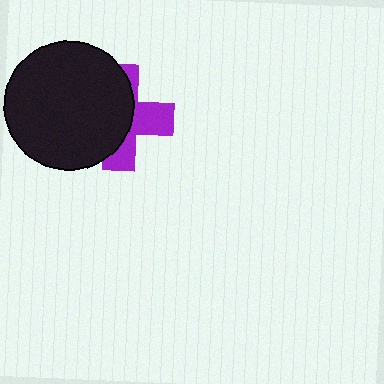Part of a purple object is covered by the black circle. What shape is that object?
It is a cross.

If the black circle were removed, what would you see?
You would see the complete purple cross.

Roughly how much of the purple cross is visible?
A small part of it is visible (roughly 42%).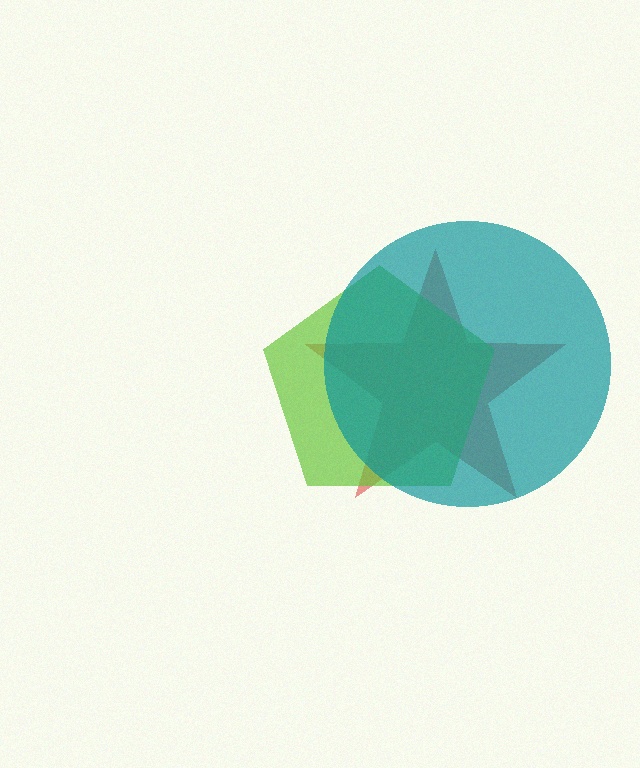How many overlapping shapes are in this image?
There are 3 overlapping shapes in the image.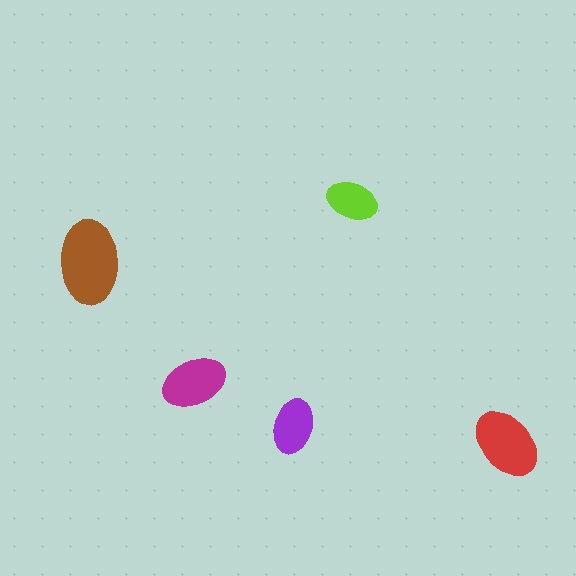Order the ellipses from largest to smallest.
the brown one, the red one, the magenta one, the purple one, the lime one.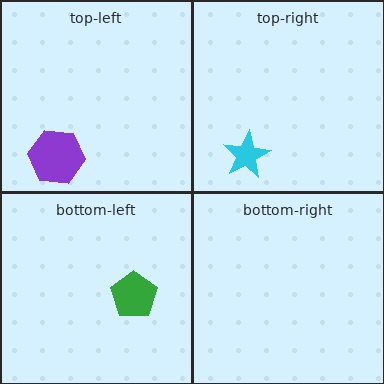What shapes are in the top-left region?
The purple hexagon.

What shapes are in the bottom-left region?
The green pentagon.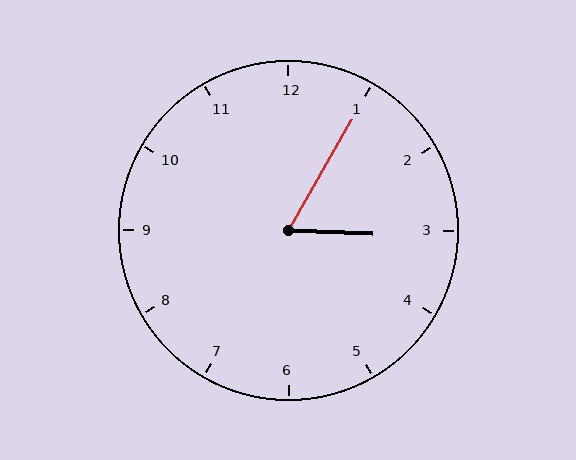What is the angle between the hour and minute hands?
Approximately 62 degrees.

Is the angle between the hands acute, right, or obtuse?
It is acute.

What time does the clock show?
3:05.